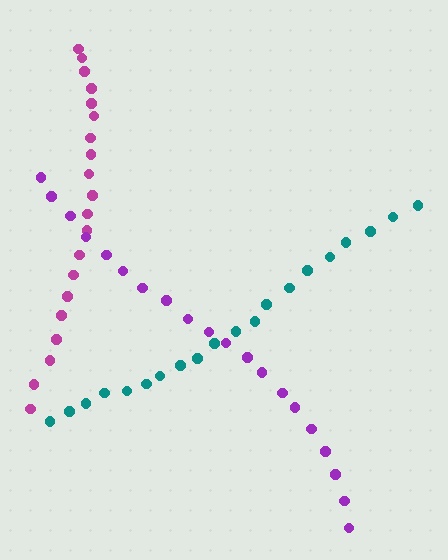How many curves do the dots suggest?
There are 3 distinct paths.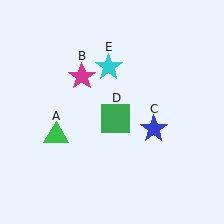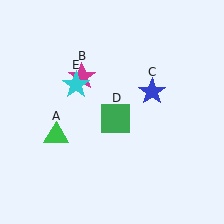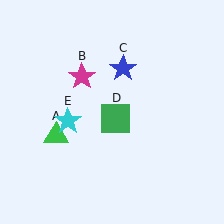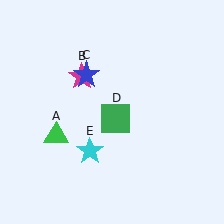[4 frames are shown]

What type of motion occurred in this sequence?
The blue star (object C), cyan star (object E) rotated counterclockwise around the center of the scene.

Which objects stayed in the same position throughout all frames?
Green triangle (object A) and magenta star (object B) and green square (object D) remained stationary.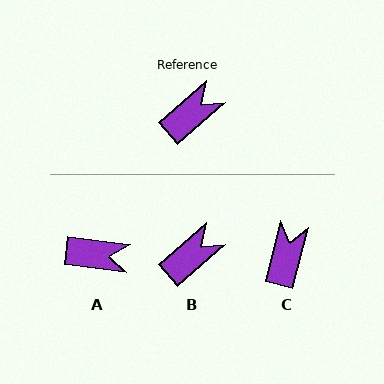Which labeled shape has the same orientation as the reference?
B.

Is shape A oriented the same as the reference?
No, it is off by about 49 degrees.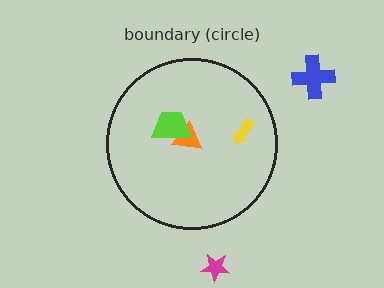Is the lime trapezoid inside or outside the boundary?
Inside.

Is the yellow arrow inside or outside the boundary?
Inside.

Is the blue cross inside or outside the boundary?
Outside.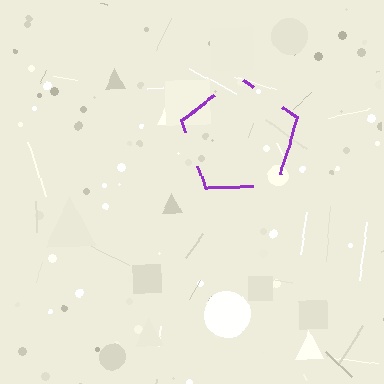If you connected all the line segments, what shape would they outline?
They would outline a pentagon.